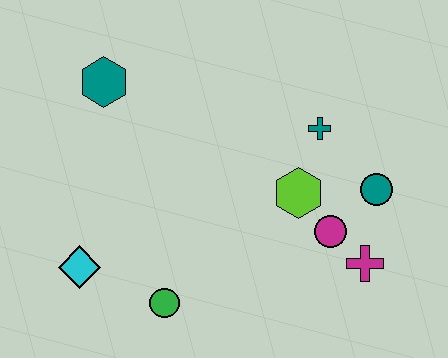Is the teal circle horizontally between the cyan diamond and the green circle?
No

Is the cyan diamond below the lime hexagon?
Yes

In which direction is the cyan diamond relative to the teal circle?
The cyan diamond is to the left of the teal circle.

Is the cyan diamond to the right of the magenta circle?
No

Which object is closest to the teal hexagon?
The cyan diamond is closest to the teal hexagon.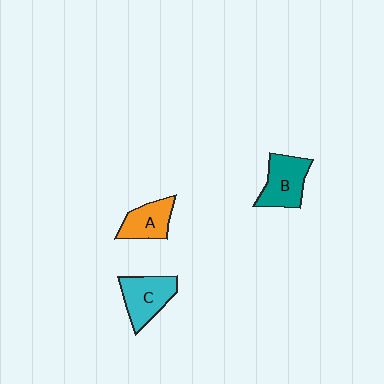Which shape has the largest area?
Shape C (cyan).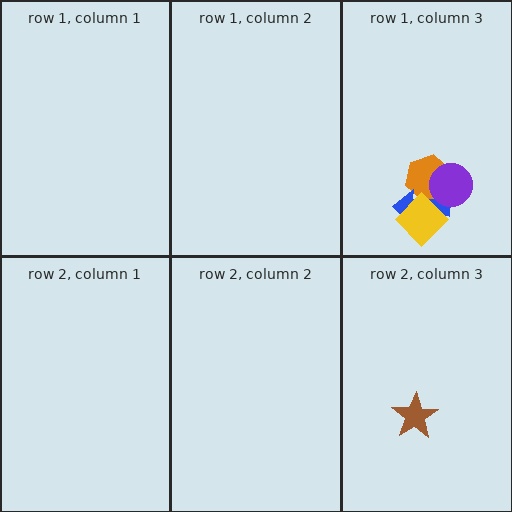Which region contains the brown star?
The row 2, column 3 region.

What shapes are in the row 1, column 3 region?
The orange hexagon, the blue arrow, the purple circle, the yellow diamond.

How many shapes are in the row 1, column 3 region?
4.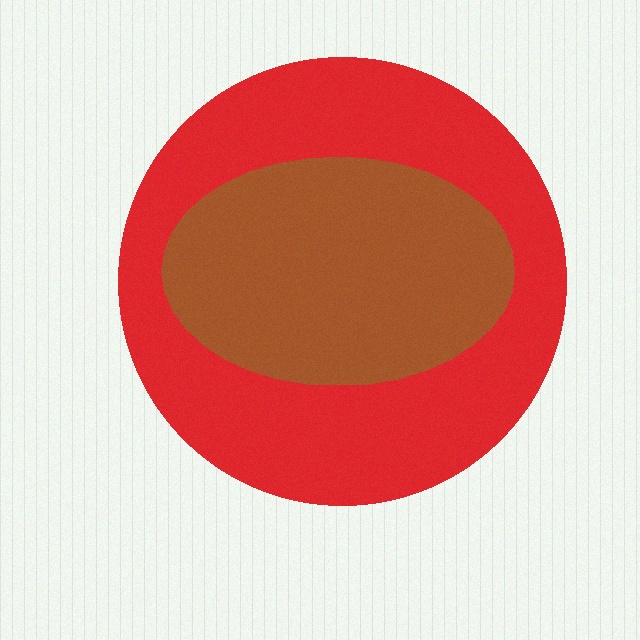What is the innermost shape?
The brown ellipse.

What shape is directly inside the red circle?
The brown ellipse.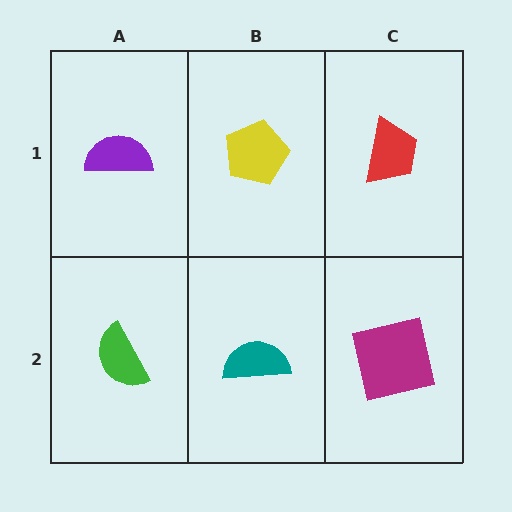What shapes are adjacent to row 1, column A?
A green semicircle (row 2, column A), a yellow pentagon (row 1, column B).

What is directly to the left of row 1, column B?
A purple semicircle.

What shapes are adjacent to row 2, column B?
A yellow pentagon (row 1, column B), a green semicircle (row 2, column A), a magenta square (row 2, column C).